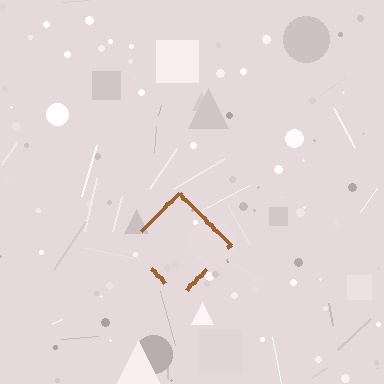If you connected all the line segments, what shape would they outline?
They would outline a diamond.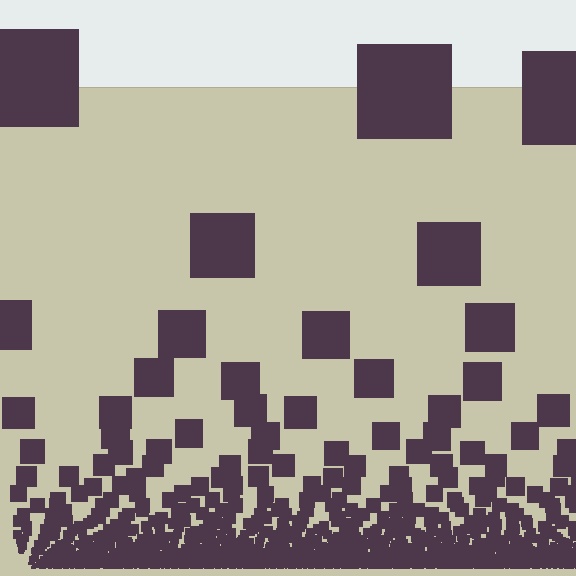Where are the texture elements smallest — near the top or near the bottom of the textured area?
Near the bottom.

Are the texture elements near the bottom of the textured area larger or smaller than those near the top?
Smaller. The gradient is inverted — elements near the bottom are smaller and denser.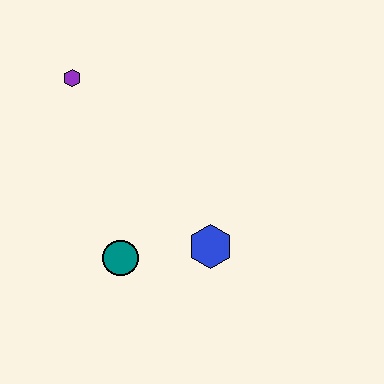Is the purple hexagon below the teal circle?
No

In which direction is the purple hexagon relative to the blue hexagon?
The purple hexagon is above the blue hexagon.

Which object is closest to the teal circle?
The blue hexagon is closest to the teal circle.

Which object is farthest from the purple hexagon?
The blue hexagon is farthest from the purple hexagon.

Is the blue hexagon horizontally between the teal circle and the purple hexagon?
No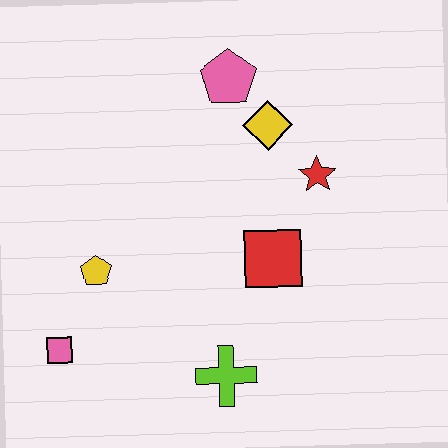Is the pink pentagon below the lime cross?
No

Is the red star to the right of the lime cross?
Yes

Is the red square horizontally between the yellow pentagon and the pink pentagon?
No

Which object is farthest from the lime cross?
The pink pentagon is farthest from the lime cross.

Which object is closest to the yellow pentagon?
The pink square is closest to the yellow pentagon.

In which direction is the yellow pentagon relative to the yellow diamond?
The yellow pentagon is to the left of the yellow diamond.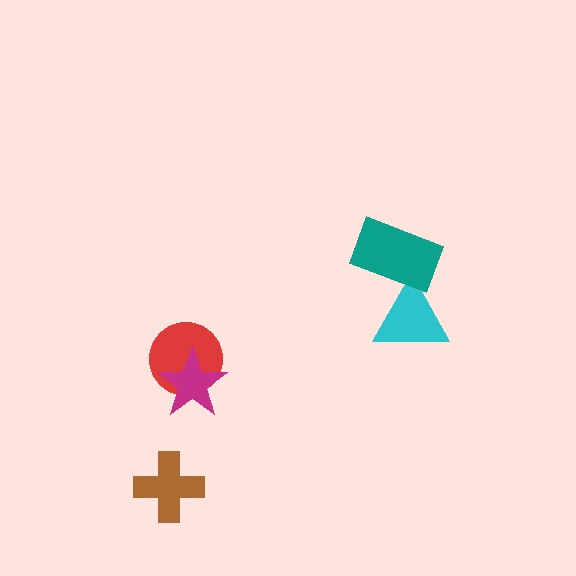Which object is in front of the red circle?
The magenta star is in front of the red circle.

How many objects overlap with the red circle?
1 object overlaps with the red circle.